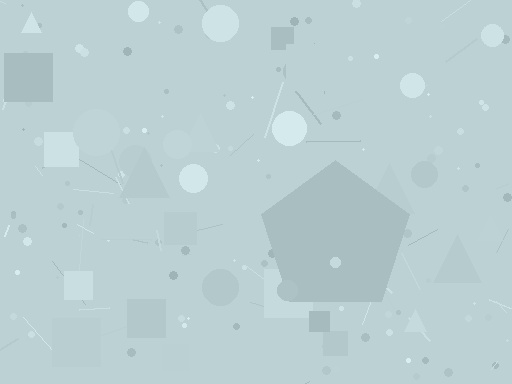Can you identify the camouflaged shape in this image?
The camouflaged shape is a pentagon.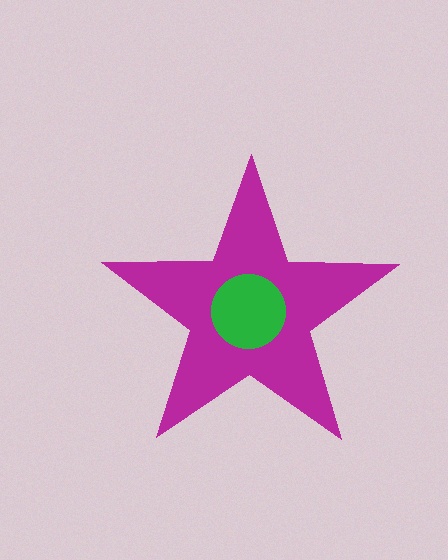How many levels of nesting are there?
2.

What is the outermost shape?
The magenta star.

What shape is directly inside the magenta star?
The green circle.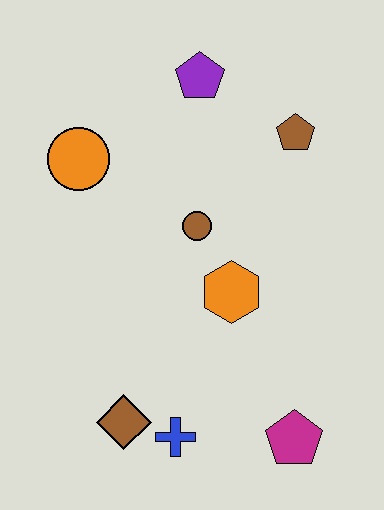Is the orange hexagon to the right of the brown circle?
Yes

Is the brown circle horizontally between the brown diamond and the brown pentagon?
Yes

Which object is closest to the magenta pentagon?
The blue cross is closest to the magenta pentagon.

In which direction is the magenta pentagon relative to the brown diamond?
The magenta pentagon is to the right of the brown diamond.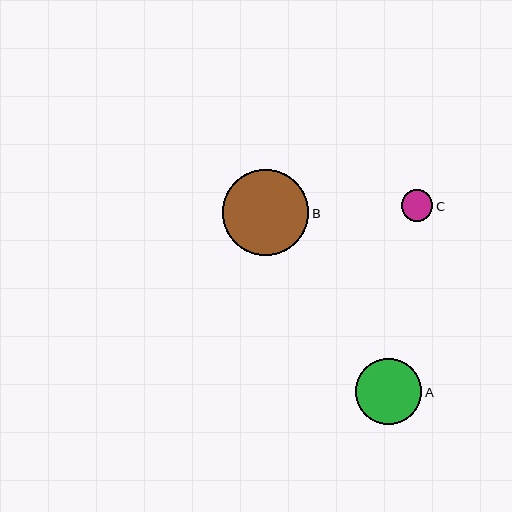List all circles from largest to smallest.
From largest to smallest: B, A, C.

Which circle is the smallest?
Circle C is the smallest with a size of approximately 32 pixels.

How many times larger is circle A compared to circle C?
Circle A is approximately 2.1 times the size of circle C.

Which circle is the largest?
Circle B is the largest with a size of approximately 86 pixels.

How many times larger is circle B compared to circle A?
Circle B is approximately 1.3 times the size of circle A.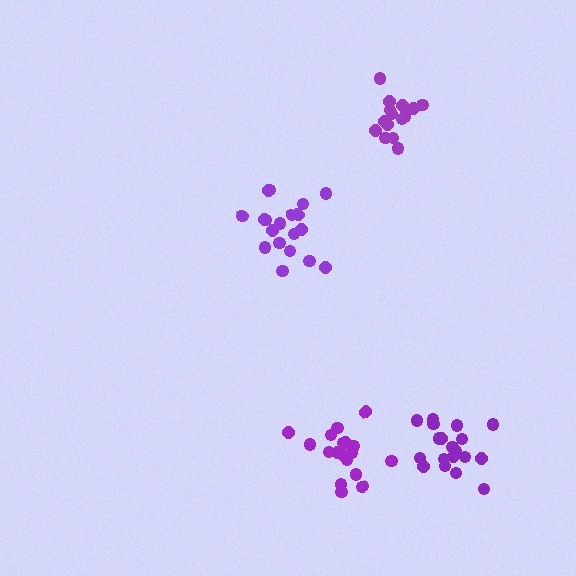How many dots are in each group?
Group 1: 19 dots, Group 2: 19 dots, Group 3: 15 dots, Group 4: 18 dots (71 total).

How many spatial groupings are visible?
There are 4 spatial groupings.